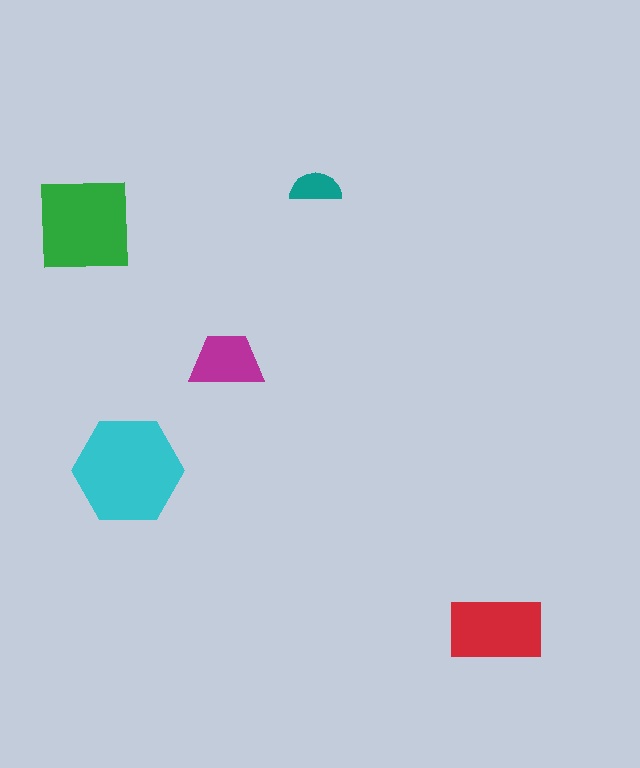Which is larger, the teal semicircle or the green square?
The green square.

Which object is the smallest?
The teal semicircle.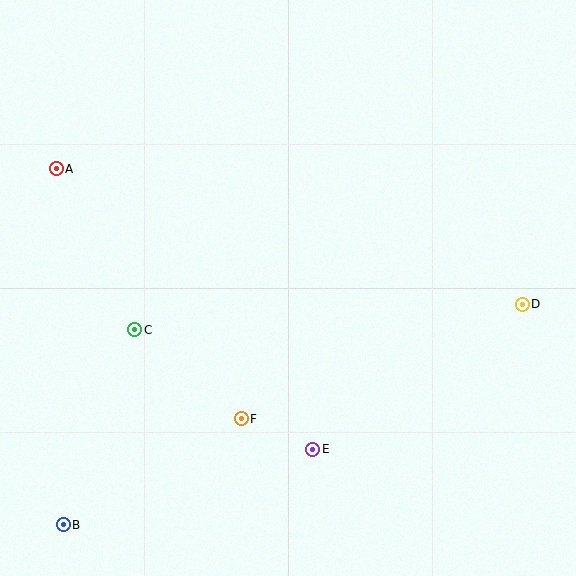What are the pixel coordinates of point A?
Point A is at (56, 169).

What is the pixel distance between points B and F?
The distance between B and F is 207 pixels.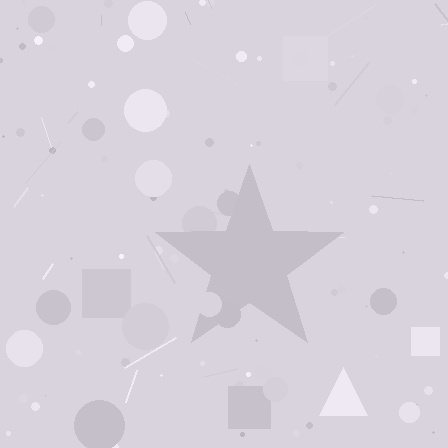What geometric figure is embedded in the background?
A star is embedded in the background.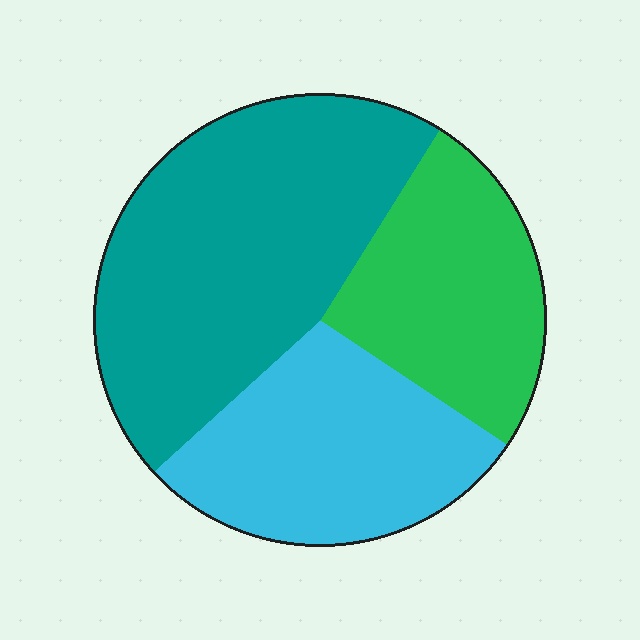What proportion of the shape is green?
Green takes up between a quarter and a half of the shape.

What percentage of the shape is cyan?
Cyan covers around 30% of the shape.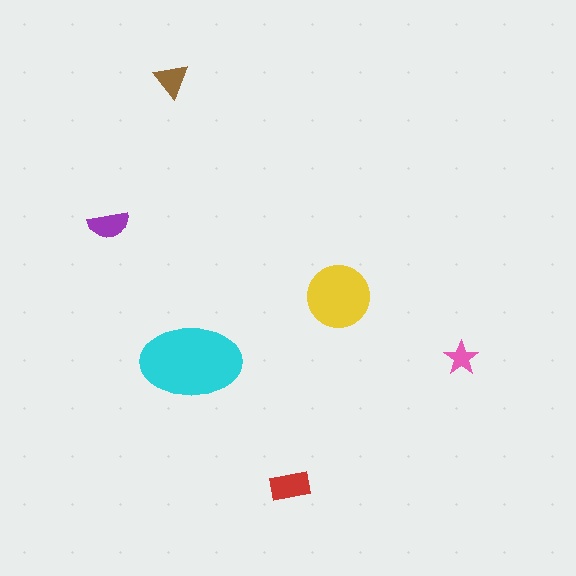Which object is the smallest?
The pink star.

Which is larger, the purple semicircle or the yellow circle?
The yellow circle.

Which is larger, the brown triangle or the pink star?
The brown triangle.